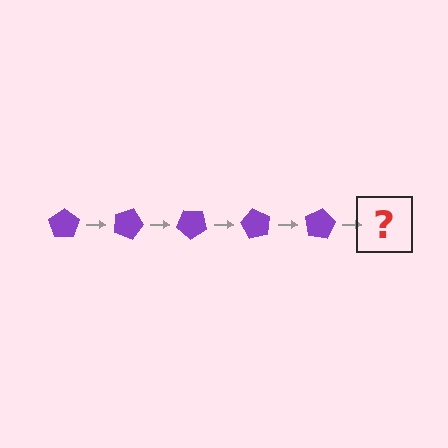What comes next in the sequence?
The next element should be a purple pentagon rotated 100 degrees.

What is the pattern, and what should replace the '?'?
The pattern is that the pentagon rotates 20 degrees each step. The '?' should be a purple pentagon rotated 100 degrees.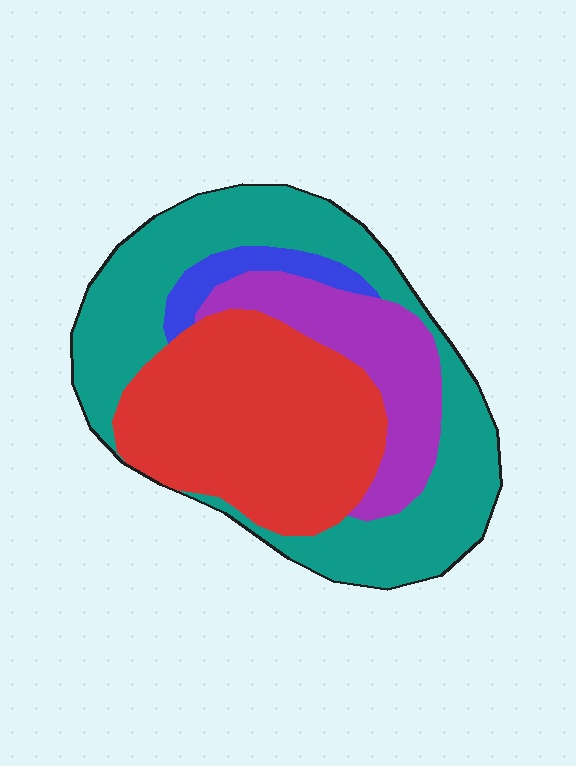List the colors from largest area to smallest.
From largest to smallest: teal, red, purple, blue.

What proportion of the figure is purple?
Purple covers around 15% of the figure.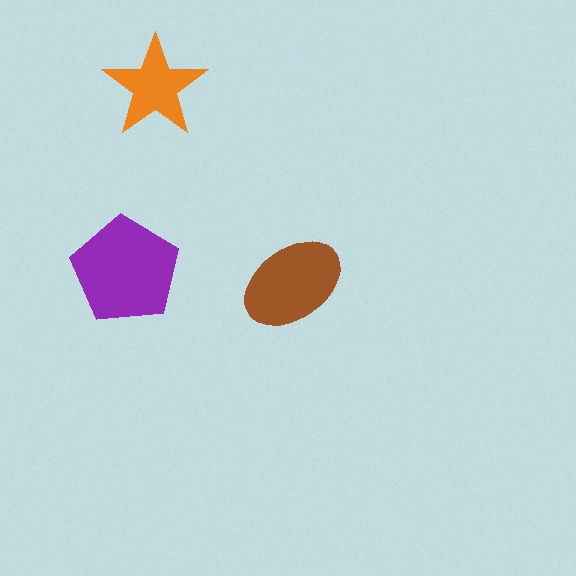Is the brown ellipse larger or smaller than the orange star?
Larger.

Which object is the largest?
The purple pentagon.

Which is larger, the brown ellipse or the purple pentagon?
The purple pentagon.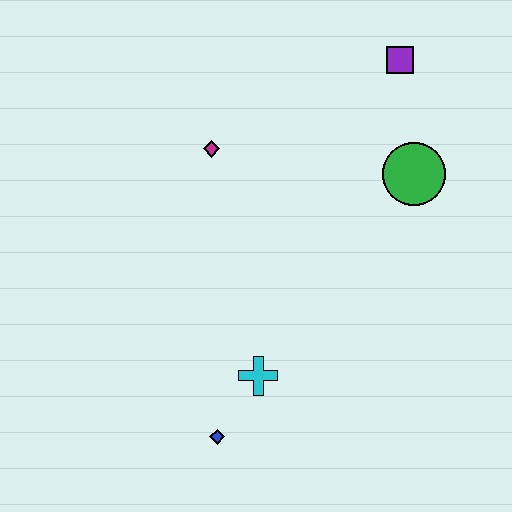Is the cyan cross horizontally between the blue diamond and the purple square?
Yes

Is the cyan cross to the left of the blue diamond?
No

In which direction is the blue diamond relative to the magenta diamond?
The blue diamond is below the magenta diamond.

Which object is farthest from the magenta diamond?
The blue diamond is farthest from the magenta diamond.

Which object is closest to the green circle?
The purple square is closest to the green circle.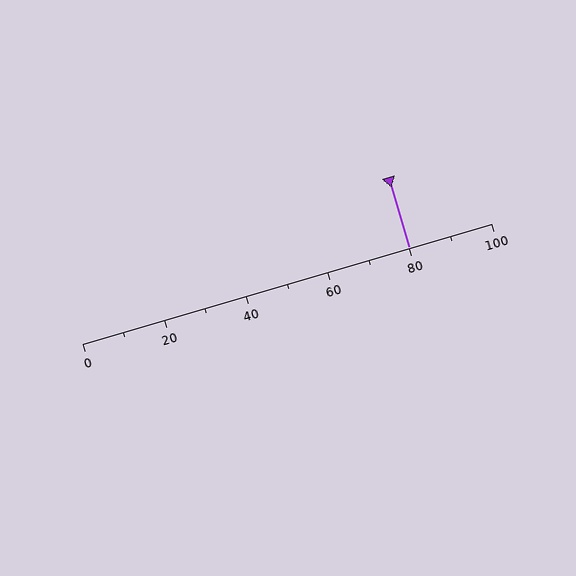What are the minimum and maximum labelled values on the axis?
The axis runs from 0 to 100.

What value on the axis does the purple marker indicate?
The marker indicates approximately 80.